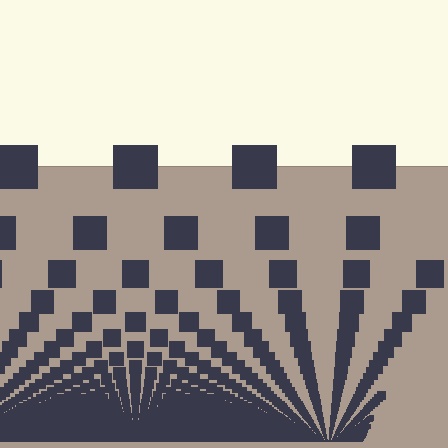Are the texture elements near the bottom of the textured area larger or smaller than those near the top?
Smaller. The gradient is inverted — elements near the bottom are smaller and denser.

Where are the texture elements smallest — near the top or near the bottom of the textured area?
Near the bottom.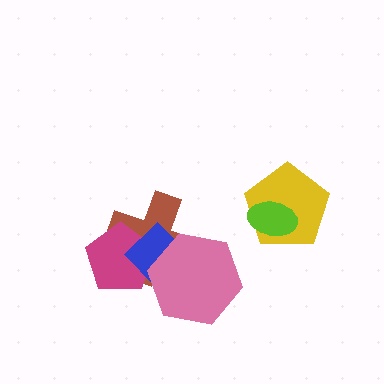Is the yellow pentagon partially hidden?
Yes, it is partially covered by another shape.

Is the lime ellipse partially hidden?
No, no other shape covers it.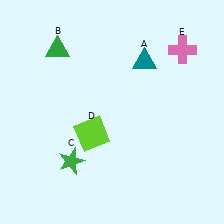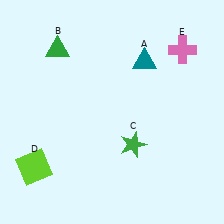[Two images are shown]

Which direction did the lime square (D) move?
The lime square (D) moved left.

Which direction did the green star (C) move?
The green star (C) moved right.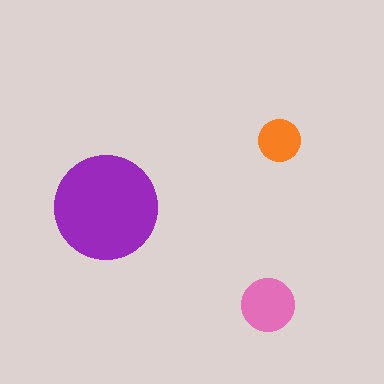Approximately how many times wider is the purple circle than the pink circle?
About 2 times wider.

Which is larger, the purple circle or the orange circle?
The purple one.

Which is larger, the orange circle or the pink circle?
The pink one.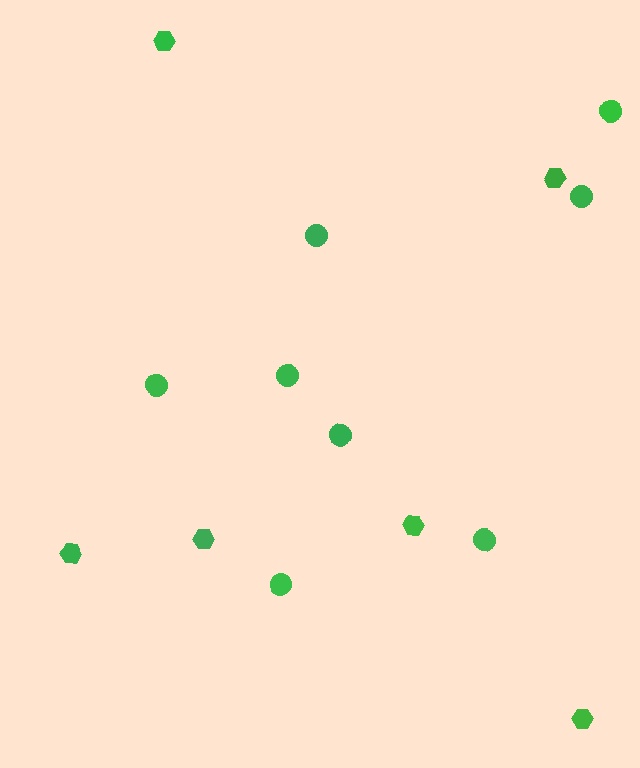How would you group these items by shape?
There are 2 groups: one group of circles (8) and one group of hexagons (6).